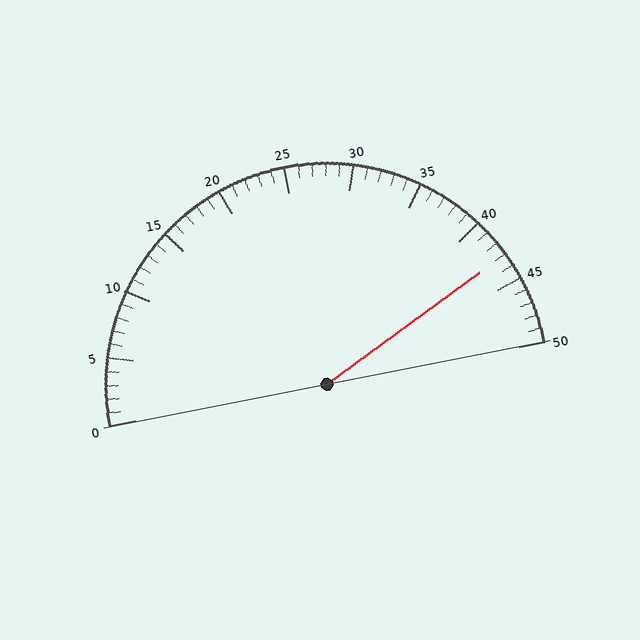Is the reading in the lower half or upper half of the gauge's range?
The reading is in the upper half of the range (0 to 50).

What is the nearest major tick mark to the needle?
The nearest major tick mark is 45.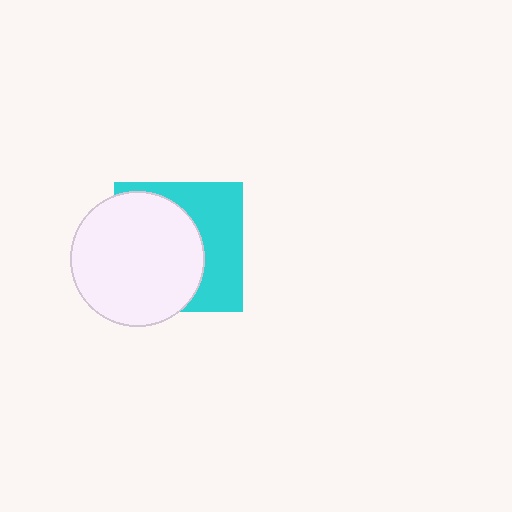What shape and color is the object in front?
The object in front is a white circle.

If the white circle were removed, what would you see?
You would see the complete cyan square.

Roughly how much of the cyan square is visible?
A small part of it is visible (roughly 43%).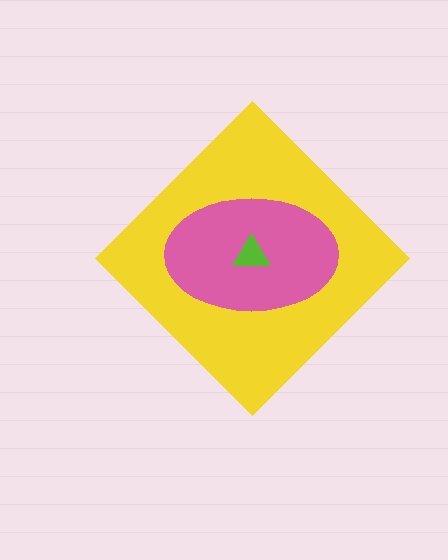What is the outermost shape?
The yellow diamond.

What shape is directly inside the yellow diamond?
The pink ellipse.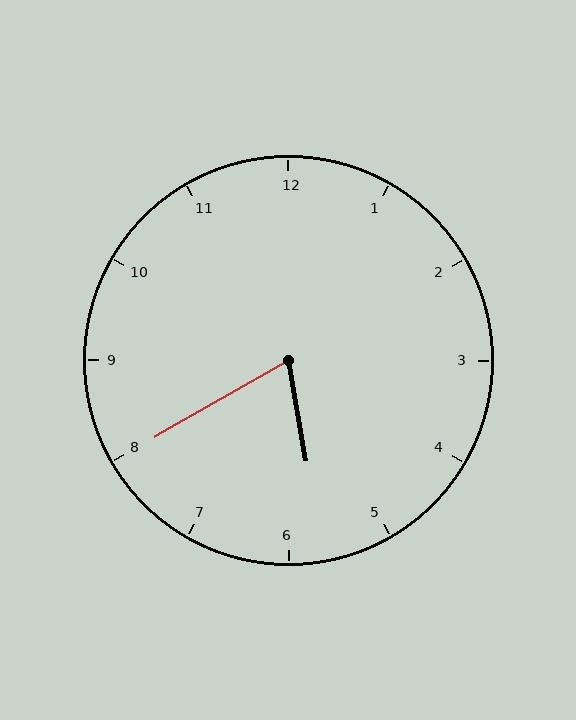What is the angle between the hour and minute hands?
Approximately 70 degrees.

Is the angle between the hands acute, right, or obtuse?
It is acute.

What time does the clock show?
5:40.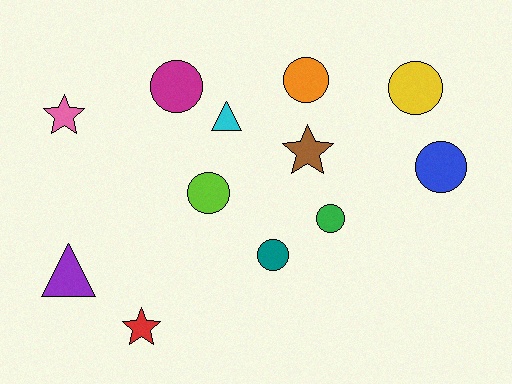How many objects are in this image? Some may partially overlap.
There are 12 objects.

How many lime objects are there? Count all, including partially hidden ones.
There is 1 lime object.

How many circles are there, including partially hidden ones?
There are 7 circles.